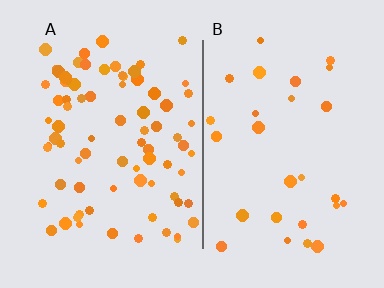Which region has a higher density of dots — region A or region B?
A (the left).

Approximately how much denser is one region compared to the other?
Approximately 2.7× — region A over region B.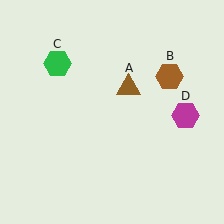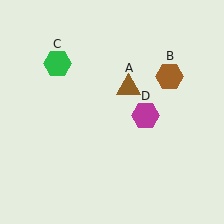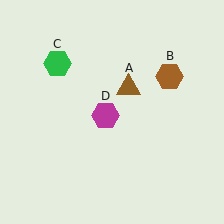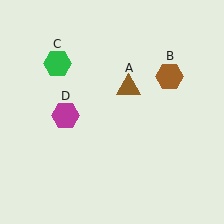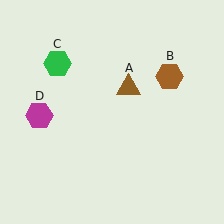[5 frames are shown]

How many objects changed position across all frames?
1 object changed position: magenta hexagon (object D).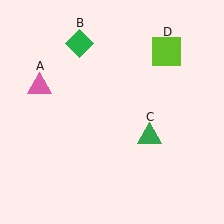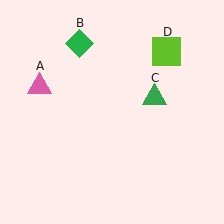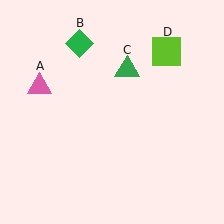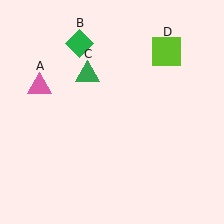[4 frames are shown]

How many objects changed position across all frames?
1 object changed position: green triangle (object C).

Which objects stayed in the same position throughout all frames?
Pink triangle (object A) and green diamond (object B) and lime square (object D) remained stationary.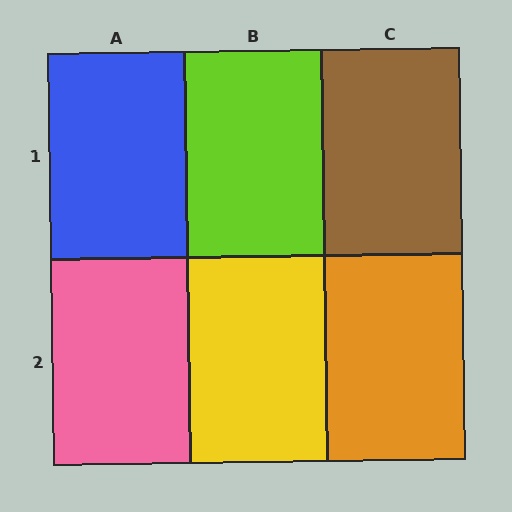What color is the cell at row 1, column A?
Blue.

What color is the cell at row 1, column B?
Lime.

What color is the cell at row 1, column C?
Brown.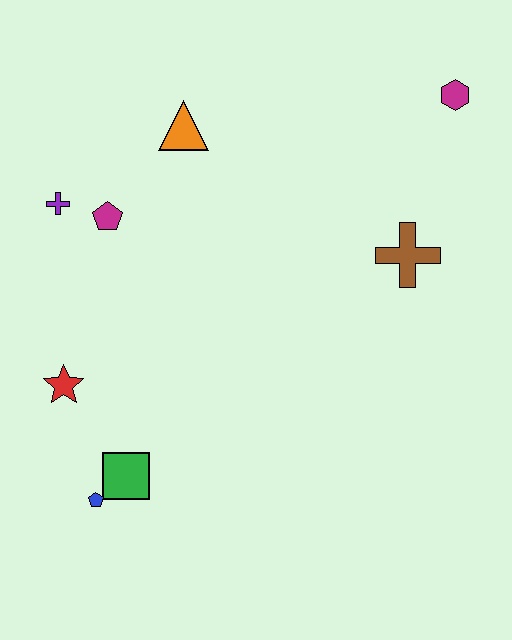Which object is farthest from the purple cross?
The magenta hexagon is farthest from the purple cross.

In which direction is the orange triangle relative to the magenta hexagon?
The orange triangle is to the left of the magenta hexagon.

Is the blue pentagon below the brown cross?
Yes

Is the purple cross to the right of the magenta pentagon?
No